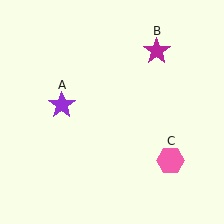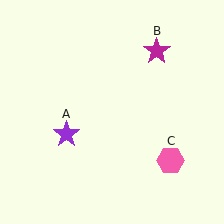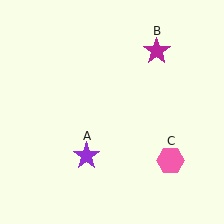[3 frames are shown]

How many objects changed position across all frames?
1 object changed position: purple star (object A).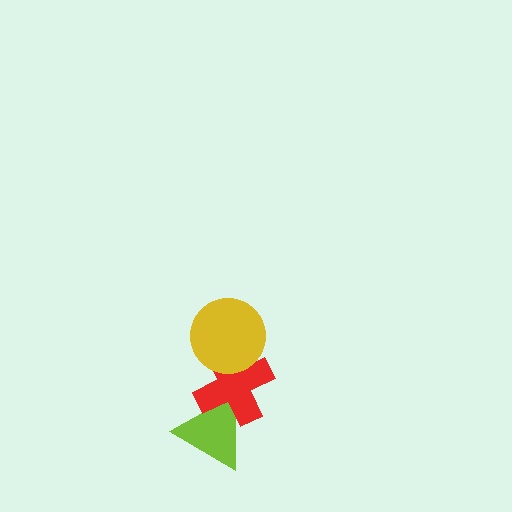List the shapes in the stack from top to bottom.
From top to bottom: the yellow circle, the red cross, the lime triangle.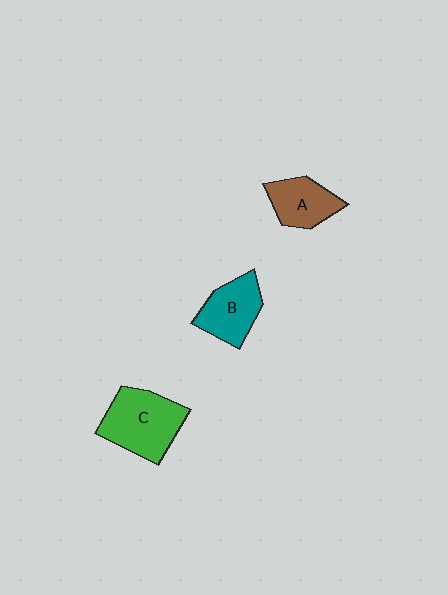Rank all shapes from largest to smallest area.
From largest to smallest: C (green), B (teal), A (brown).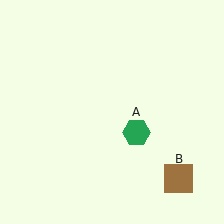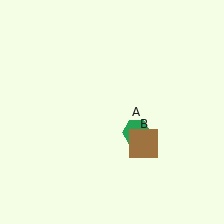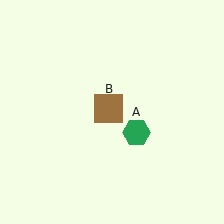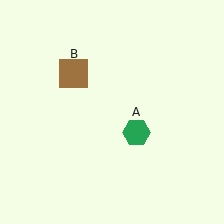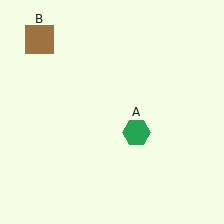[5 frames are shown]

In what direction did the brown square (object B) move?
The brown square (object B) moved up and to the left.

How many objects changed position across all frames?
1 object changed position: brown square (object B).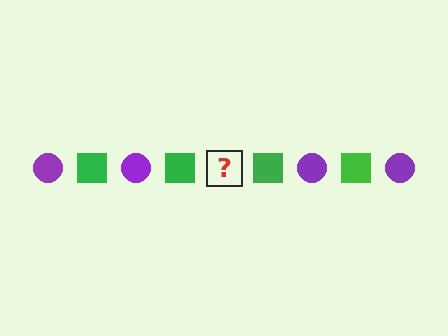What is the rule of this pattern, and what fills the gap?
The rule is that the pattern alternates between purple circle and green square. The gap should be filled with a purple circle.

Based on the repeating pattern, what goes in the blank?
The blank should be a purple circle.